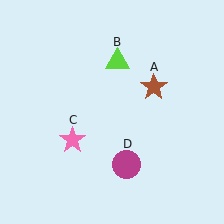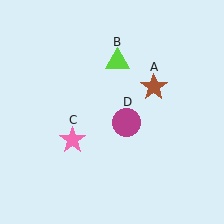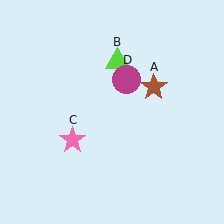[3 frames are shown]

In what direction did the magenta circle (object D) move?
The magenta circle (object D) moved up.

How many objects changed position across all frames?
1 object changed position: magenta circle (object D).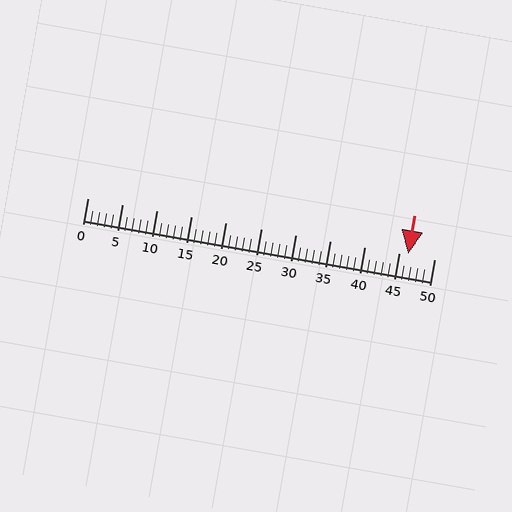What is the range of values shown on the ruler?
The ruler shows values from 0 to 50.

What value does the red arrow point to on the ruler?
The red arrow points to approximately 46.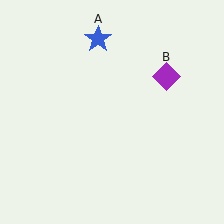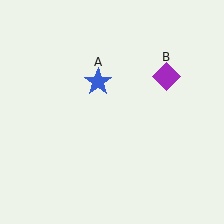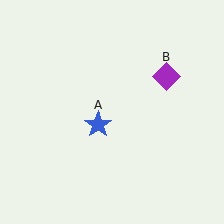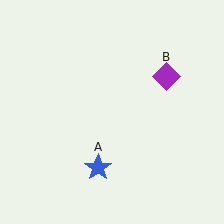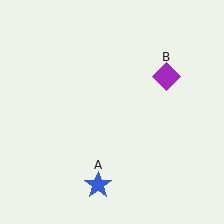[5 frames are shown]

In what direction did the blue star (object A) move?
The blue star (object A) moved down.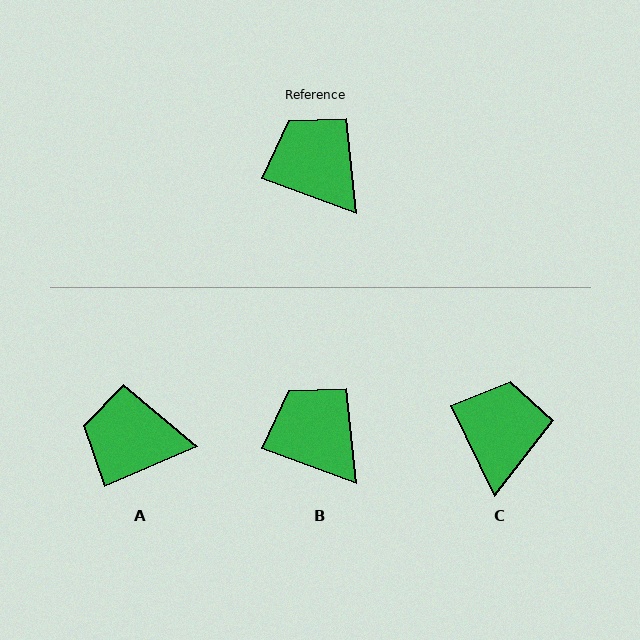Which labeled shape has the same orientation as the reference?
B.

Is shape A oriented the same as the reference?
No, it is off by about 44 degrees.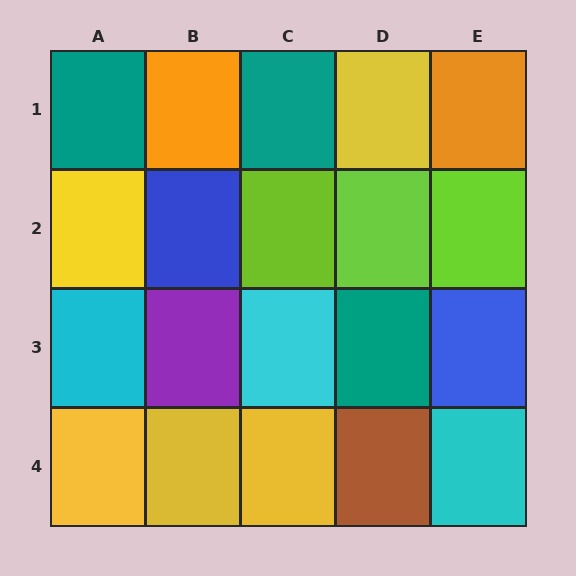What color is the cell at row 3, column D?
Teal.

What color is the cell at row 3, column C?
Cyan.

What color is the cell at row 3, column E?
Blue.